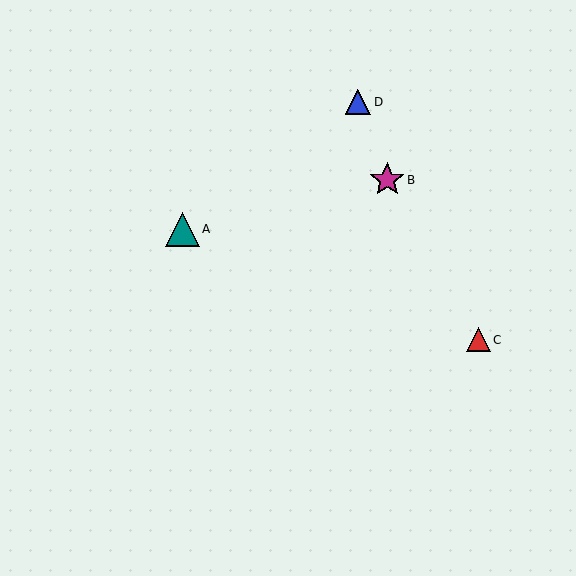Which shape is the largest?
The teal triangle (labeled A) is the largest.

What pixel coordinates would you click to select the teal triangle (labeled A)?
Click at (182, 229) to select the teal triangle A.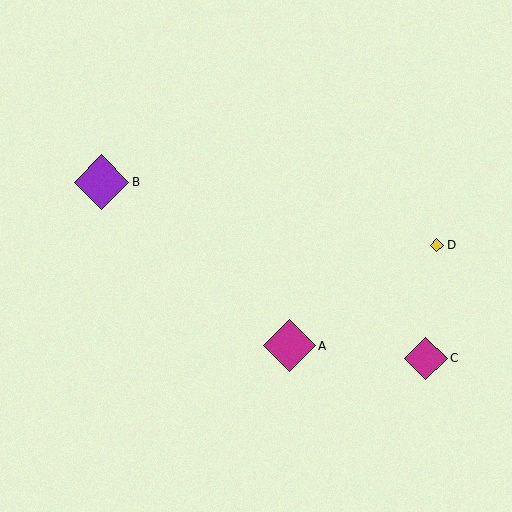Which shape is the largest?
The purple diamond (labeled B) is the largest.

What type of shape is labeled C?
Shape C is a magenta diamond.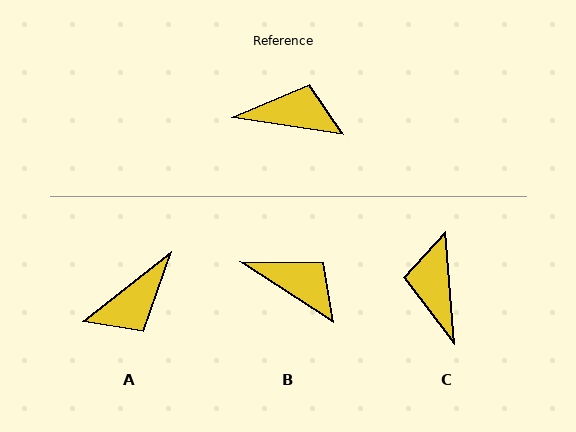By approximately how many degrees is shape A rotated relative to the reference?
Approximately 133 degrees clockwise.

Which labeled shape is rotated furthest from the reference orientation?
A, about 133 degrees away.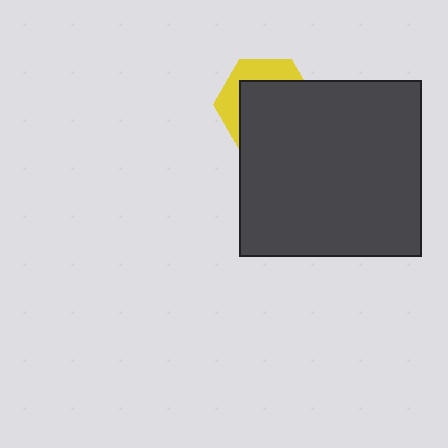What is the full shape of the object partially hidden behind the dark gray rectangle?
The partially hidden object is a yellow hexagon.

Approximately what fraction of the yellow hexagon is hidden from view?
Roughly 66% of the yellow hexagon is hidden behind the dark gray rectangle.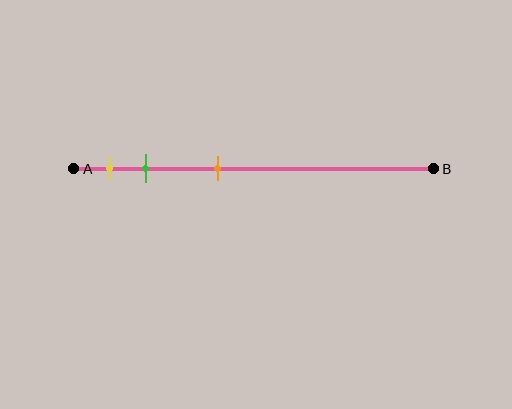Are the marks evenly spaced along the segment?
No, the marks are not evenly spaced.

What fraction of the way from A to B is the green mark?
The green mark is approximately 20% (0.2) of the way from A to B.